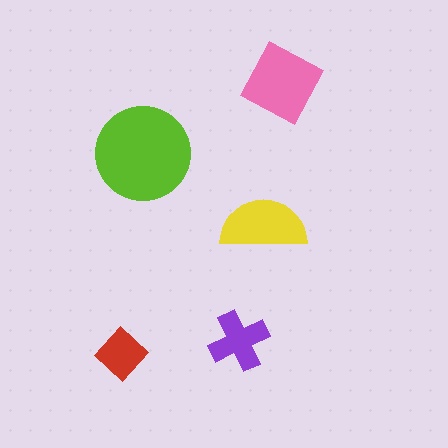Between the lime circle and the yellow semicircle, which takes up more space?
The lime circle.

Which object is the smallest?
The red diamond.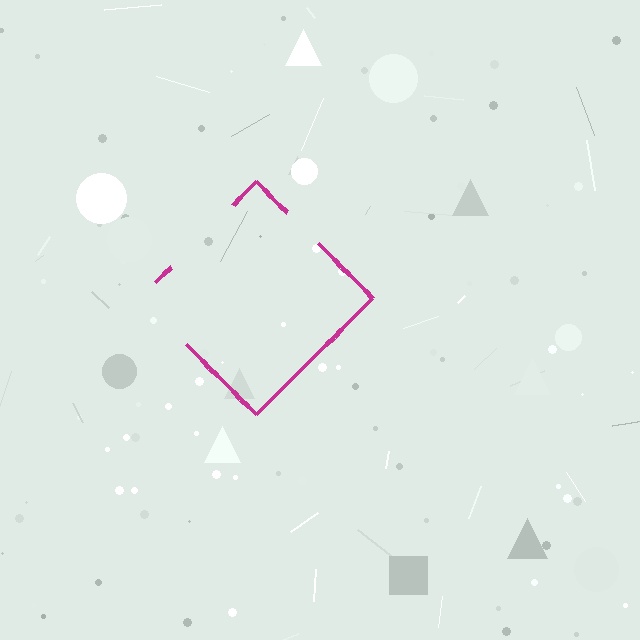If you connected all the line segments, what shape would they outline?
They would outline a diamond.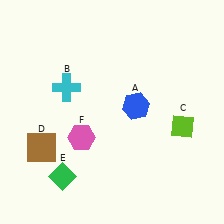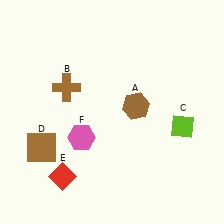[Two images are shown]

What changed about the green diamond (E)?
In Image 1, E is green. In Image 2, it changed to red.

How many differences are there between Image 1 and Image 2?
There are 3 differences between the two images.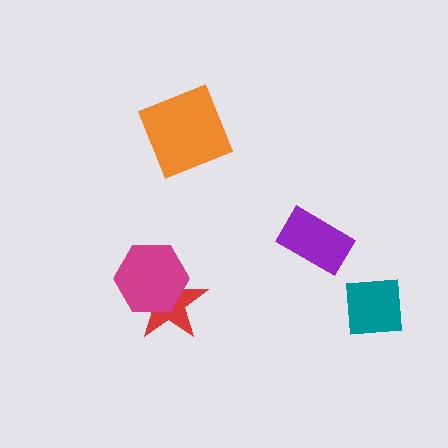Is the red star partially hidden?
Yes, it is partially covered by another shape.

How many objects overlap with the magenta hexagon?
1 object overlaps with the magenta hexagon.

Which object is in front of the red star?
The magenta hexagon is in front of the red star.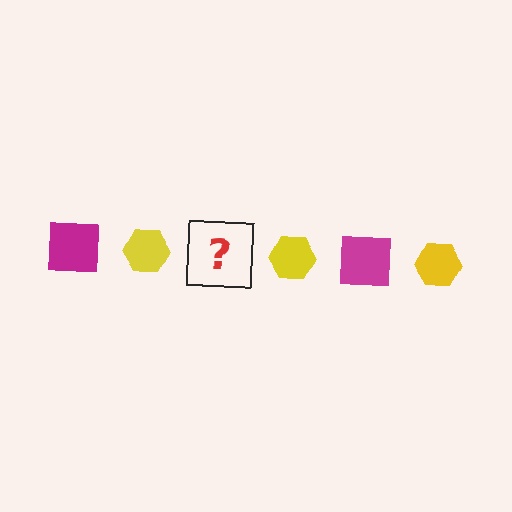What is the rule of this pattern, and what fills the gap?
The rule is that the pattern alternates between magenta square and yellow hexagon. The gap should be filled with a magenta square.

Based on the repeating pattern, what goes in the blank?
The blank should be a magenta square.